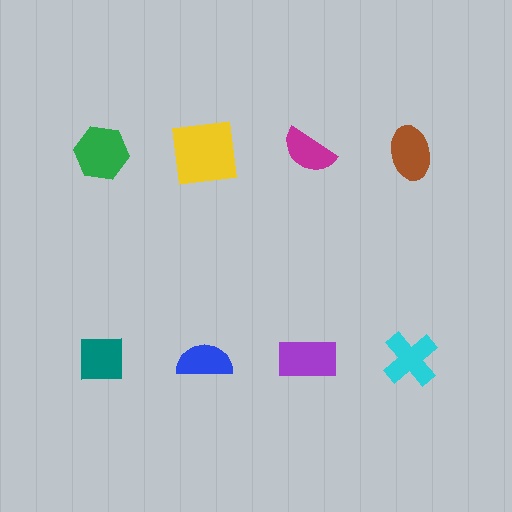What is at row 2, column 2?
A blue semicircle.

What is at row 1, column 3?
A magenta semicircle.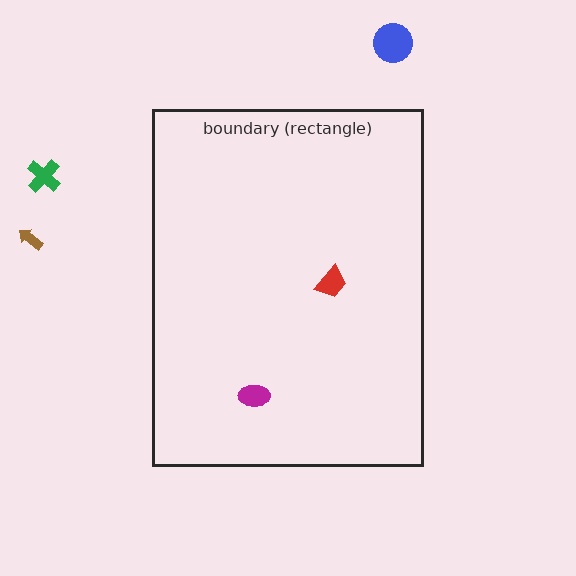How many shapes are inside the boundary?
2 inside, 3 outside.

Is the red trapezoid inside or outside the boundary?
Inside.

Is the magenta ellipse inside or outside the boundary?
Inside.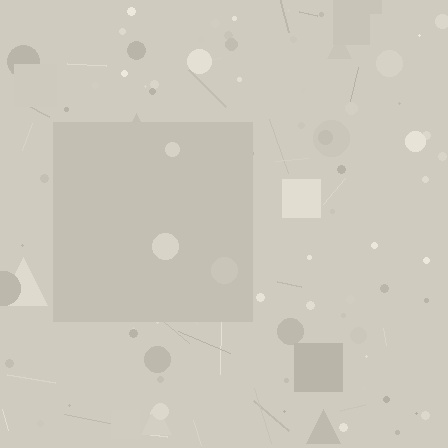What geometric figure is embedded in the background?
A square is embedded in the background.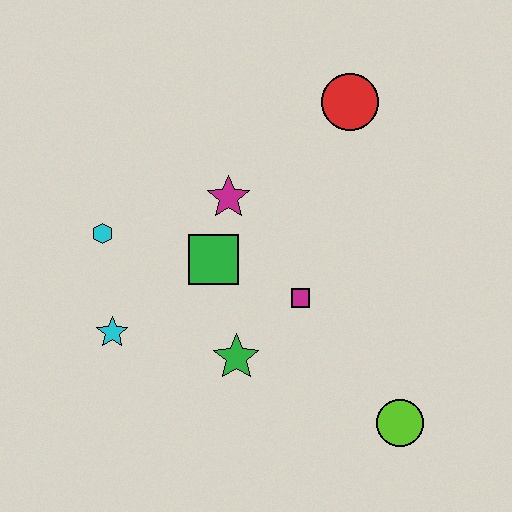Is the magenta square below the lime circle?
No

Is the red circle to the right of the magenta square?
Yes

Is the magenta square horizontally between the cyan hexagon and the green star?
No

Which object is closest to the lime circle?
The magenta square is closest to the lime circle.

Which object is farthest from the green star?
The red circle is farthest from the green star.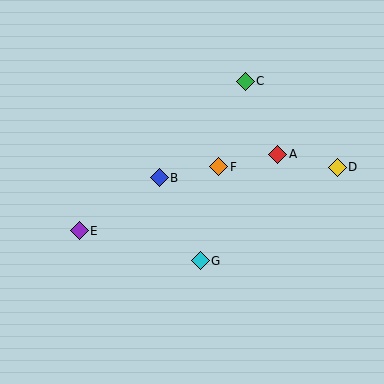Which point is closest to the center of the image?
Point B at (159, 178) is closest to the center.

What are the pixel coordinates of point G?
Point G is at (200, 261).